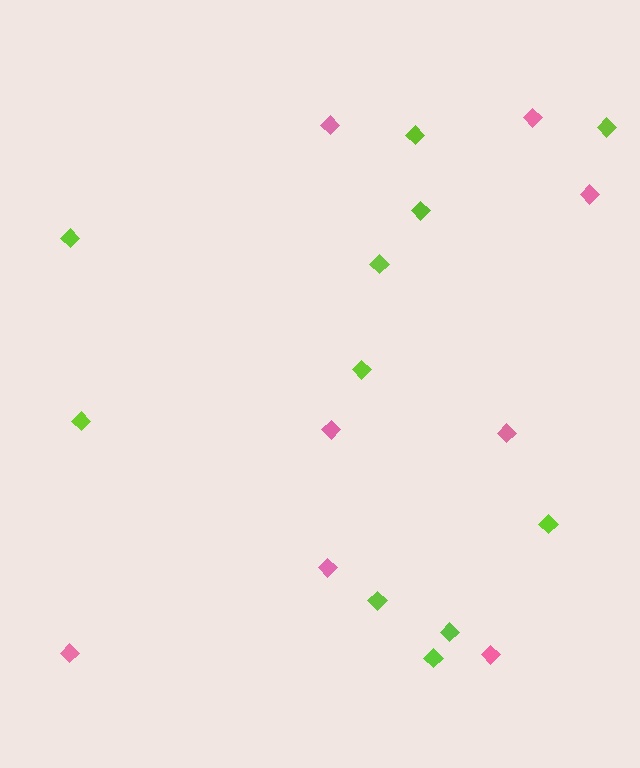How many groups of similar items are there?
There are 2 groups: one group of lime diamonds (11) and one group of pink diamonds (8).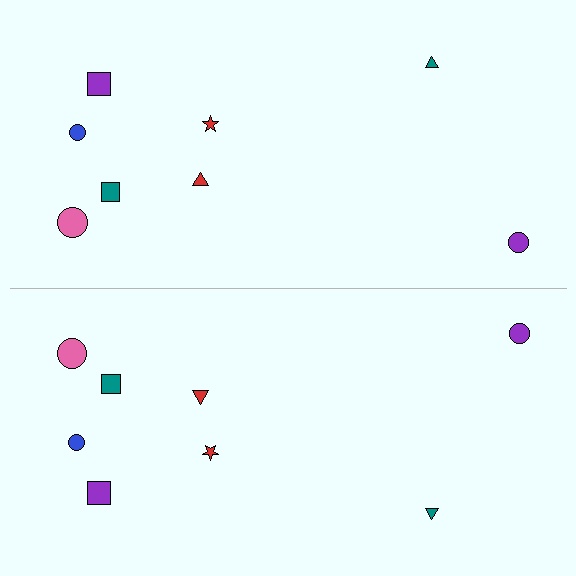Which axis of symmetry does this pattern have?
The pattern has a horizontal axis of symmetry running through the center of the image.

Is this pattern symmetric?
Yes, this pattern has bilateral (reflection) symmetry.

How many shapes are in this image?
There are 16 shapes in this image.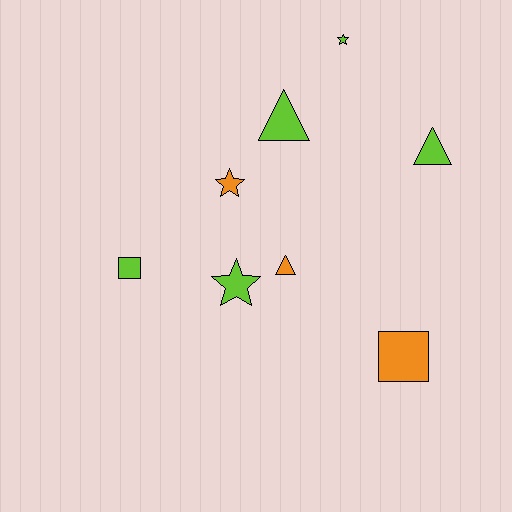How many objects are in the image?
There are 8 objects.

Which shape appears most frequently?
Triangle, with 3 objects.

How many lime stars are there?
There are 2 lime stars.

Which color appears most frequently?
Lime, with 5 objects.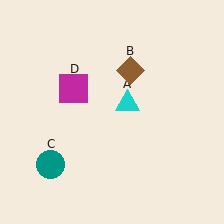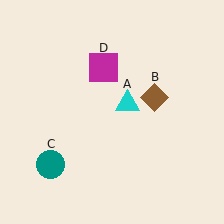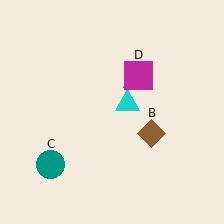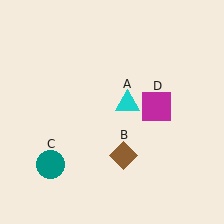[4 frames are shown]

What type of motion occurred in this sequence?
The brown diamond (object B), magenta square (object D) rotated clockwise around the center of the scene.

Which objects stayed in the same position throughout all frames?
Cyan triangle (object A) and teal circle (object C) remained stationary.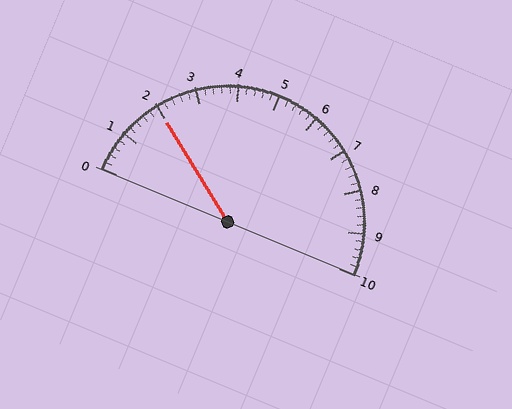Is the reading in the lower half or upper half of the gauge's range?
The reading is in the lower half of the range (0 to 10).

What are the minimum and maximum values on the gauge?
The gauge ranges from 0 to 10.